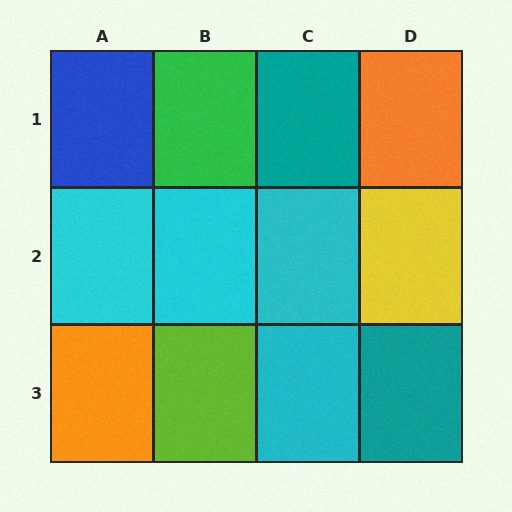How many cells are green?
1 cell is green.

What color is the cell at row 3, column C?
Cyan.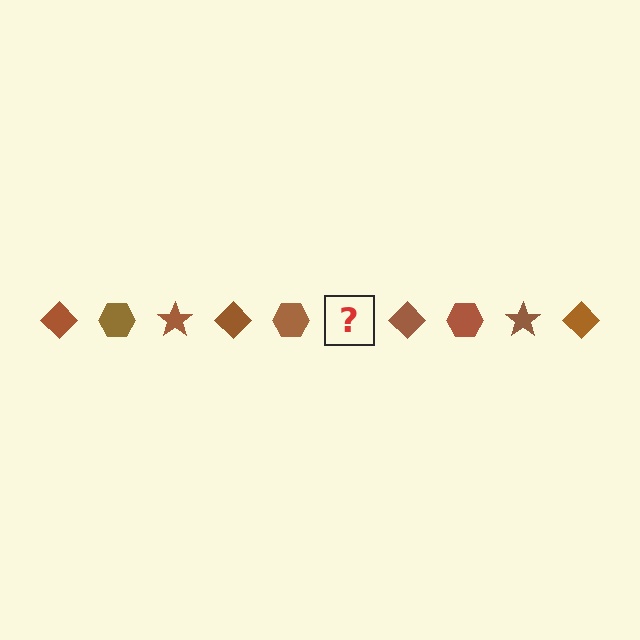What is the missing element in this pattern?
The missing element is a brown star.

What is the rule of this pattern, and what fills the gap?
The rule is that the pattern cycles through diamond, hexagon, star shapes in brown. The gap should be filled with a brown star.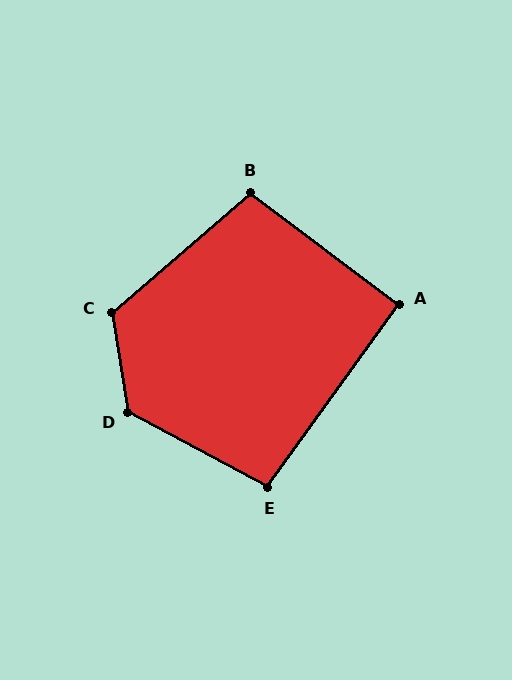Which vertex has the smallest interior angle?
A, at approximately 91 degrees.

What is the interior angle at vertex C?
Approximately 121 degrees (obtuse).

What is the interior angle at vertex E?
Approximately 98 degrees (obtuse).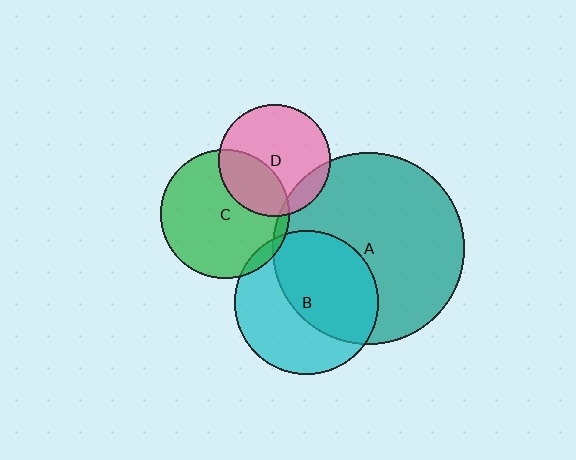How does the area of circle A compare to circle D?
Approximately 3.0 times.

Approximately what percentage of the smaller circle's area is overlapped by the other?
Approximately 5%.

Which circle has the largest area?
Circle A (teal).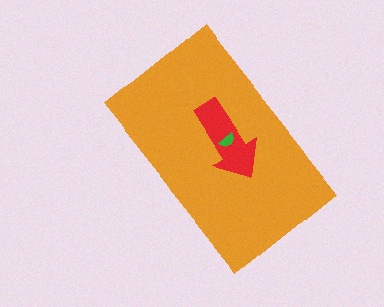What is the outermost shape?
The orange rectangle.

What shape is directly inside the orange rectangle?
The red arrow.